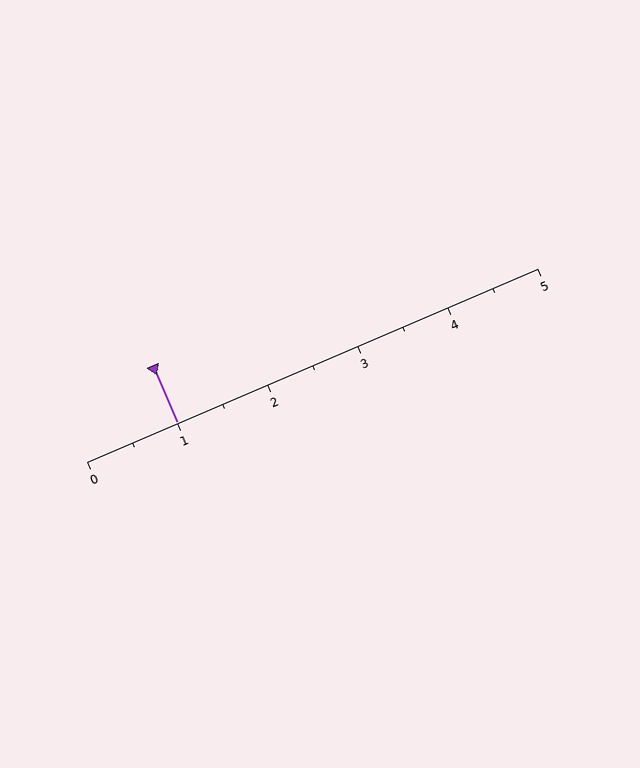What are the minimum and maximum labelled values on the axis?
The axis runs from 0 to 5.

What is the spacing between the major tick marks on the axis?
The major ticks are spaced 1 apart.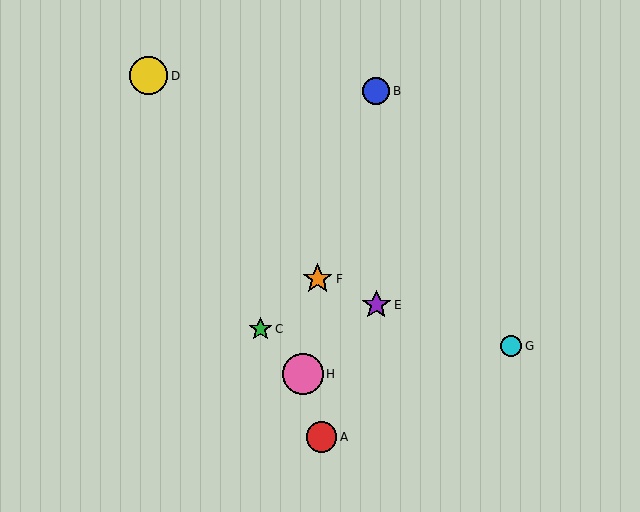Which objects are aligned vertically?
Objects B, E are aligned vertically.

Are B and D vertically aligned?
No, B is at x≈376 and D is at x≈149.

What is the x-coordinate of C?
Object C is at x≈261.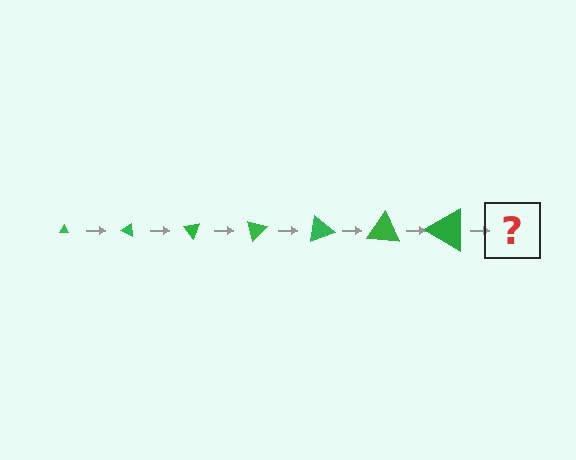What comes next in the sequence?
The next element should be a triangle, larger than the previous one and rotated 175 degrees from the start.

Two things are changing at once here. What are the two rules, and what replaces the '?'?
The two rules are that the triangle grows larger each step and it rotates 25 degrees each step. The '?' should be a triangle, larger than the previous one and rotated 175 degrees from the start.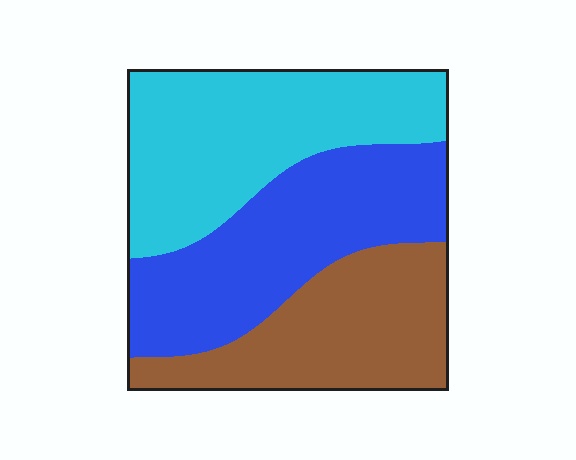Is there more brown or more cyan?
Cyan.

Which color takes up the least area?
Brown, at roughly 30%.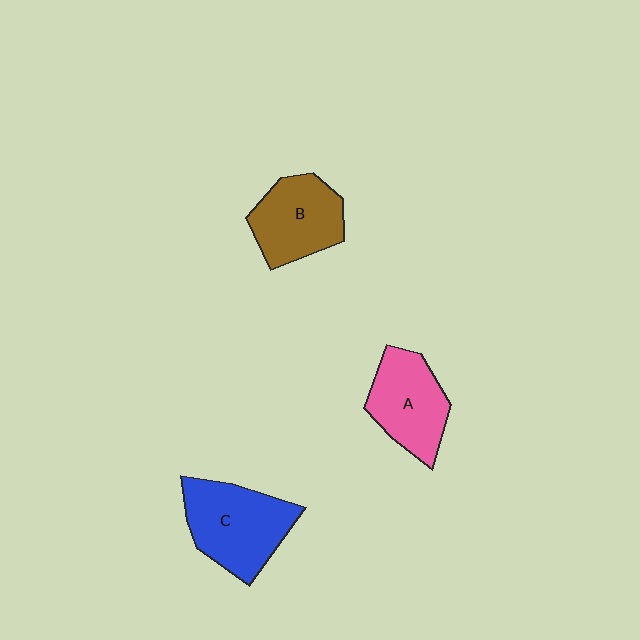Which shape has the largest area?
Shape C (blue).